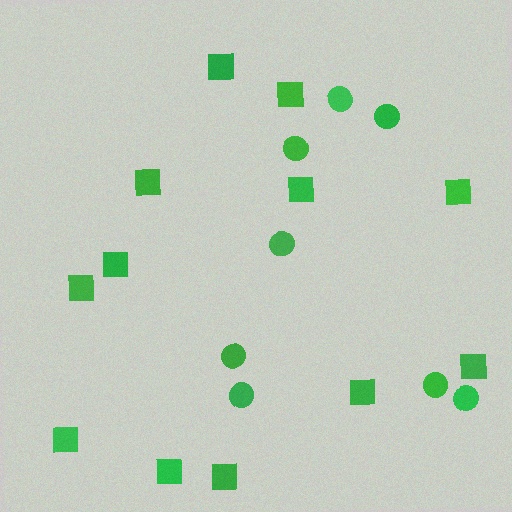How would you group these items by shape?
There are 2 groups: one group of squares (12) and one group of circles (8).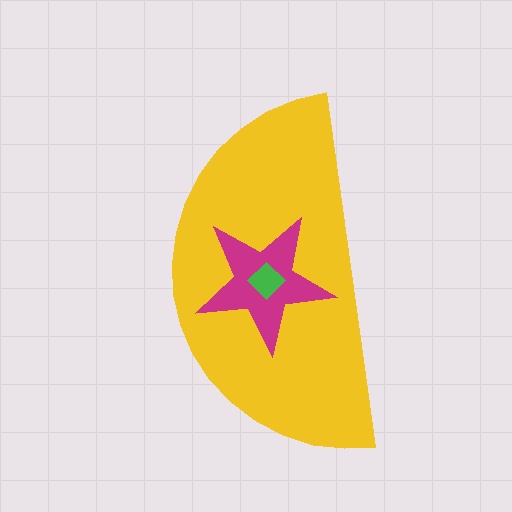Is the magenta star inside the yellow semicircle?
Yes.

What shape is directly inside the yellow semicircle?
The magenta star.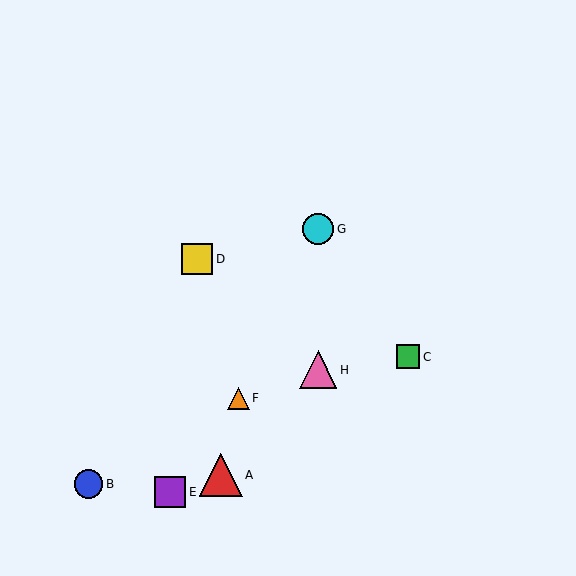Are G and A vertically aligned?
No, G is at x≈318 and A is at x≈221.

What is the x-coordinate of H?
Object H is at x≈318.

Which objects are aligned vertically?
Objects G, H are aligned vertically.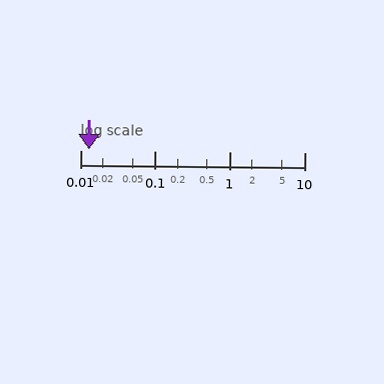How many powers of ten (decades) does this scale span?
The scale spans 3 decades, from 0.01 to 10.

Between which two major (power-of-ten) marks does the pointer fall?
The pointer is between 0.01 and 0.1.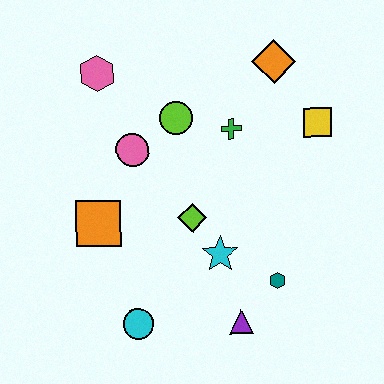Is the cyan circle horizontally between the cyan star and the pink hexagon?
Yes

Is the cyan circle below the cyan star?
Yes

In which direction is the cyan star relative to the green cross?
The cyan star is below the green cross.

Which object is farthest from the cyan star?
The pink hexagon is farthest from the cyan star.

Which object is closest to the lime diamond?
The cyan star is closest to the lime diamond.